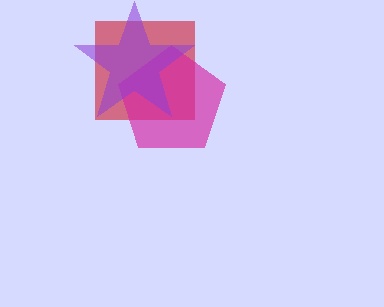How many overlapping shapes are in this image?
There are 3 overlapping shapes in the image.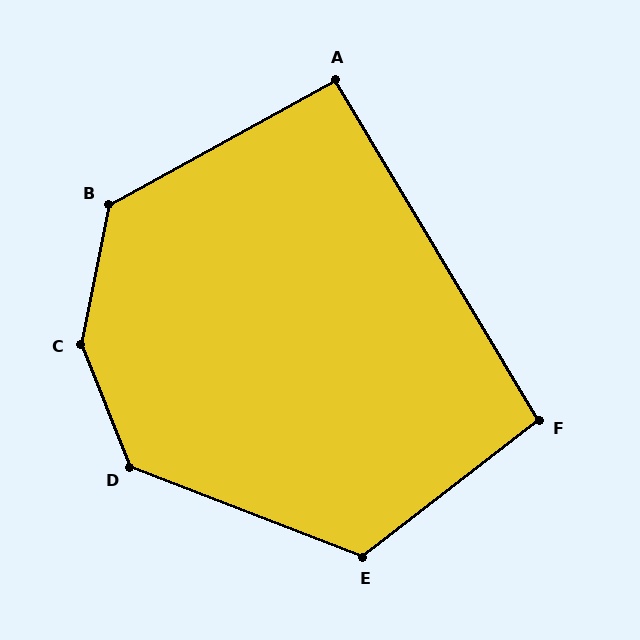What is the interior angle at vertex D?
Approximately 133 degrees (obtuse).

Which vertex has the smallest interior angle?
A, at approximately 92 degrees.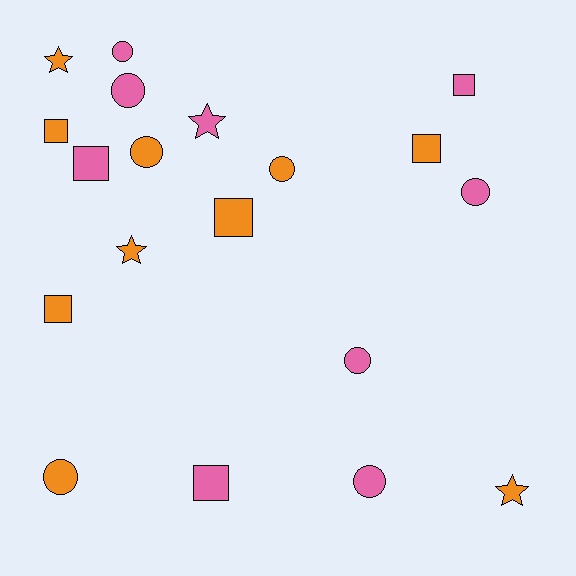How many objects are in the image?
There are 19 objects.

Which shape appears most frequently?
Circle, with 8 objects.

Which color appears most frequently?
Orange, with 10 objects.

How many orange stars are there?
There are 3 orange stars.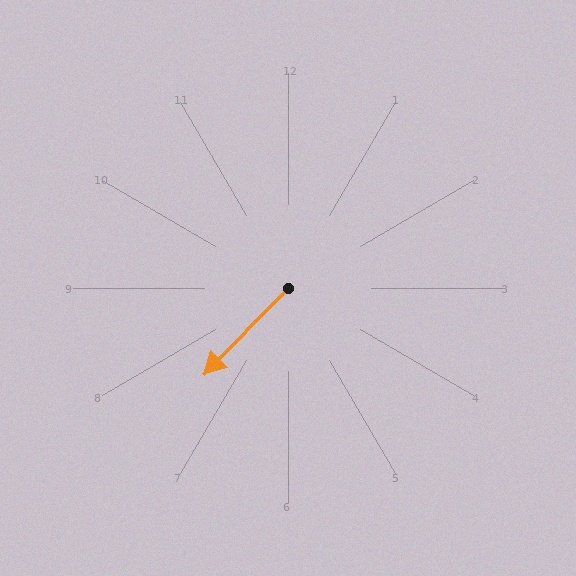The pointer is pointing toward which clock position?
Roughly 7 o'clock.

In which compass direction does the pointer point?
Southwest.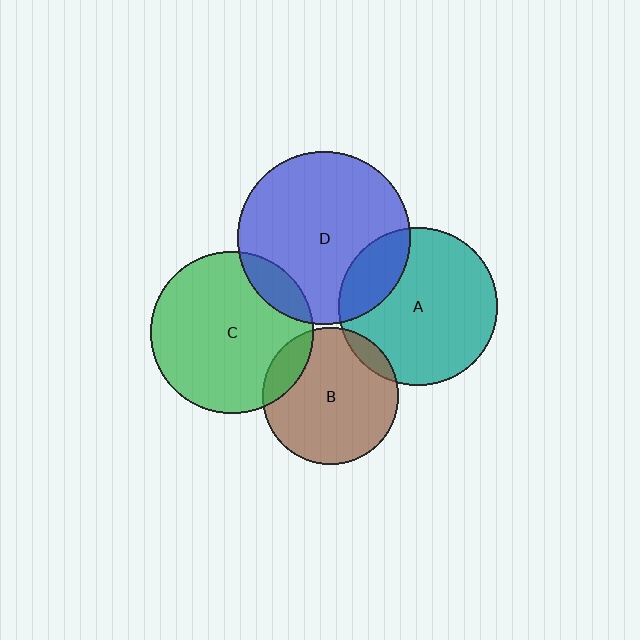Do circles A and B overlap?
Yes.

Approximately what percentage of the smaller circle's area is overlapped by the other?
Approximately 10%.